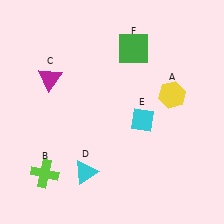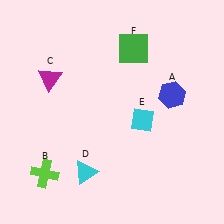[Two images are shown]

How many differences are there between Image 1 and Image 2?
There is 1 difference between the two images.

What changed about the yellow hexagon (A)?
In Image 1, A is yellow. In Image 2, it changed to blue.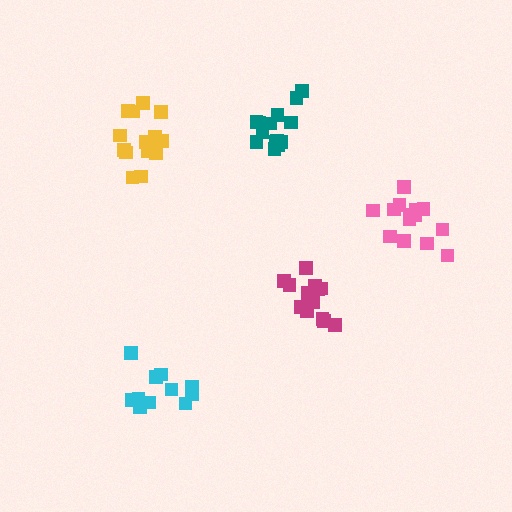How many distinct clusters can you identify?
There are 5 distinct clusters.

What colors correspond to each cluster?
The clusters are colored: teal, yellow, pink, cyan, magenta.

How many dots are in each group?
Group 1: 14 dots, Group 2: 15 dots, Group 3: 14 dots, Group 4: 11 dots, Group 5: 13 dots (67 total).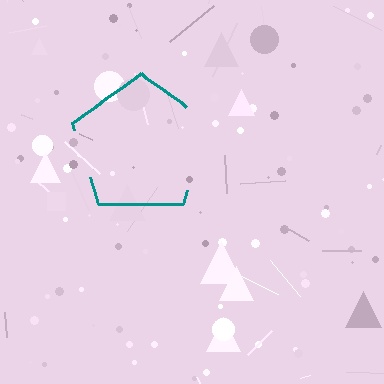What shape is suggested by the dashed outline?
The dashed outline suggests a pentagon.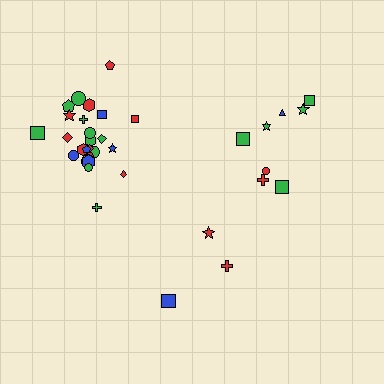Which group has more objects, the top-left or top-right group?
The top-left group.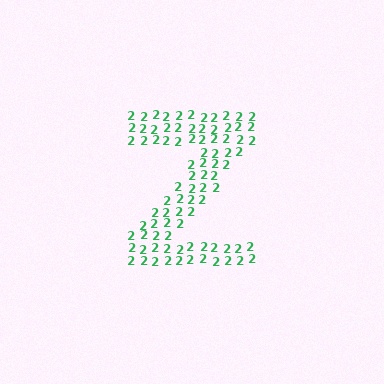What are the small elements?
The small elements are digit 2's.